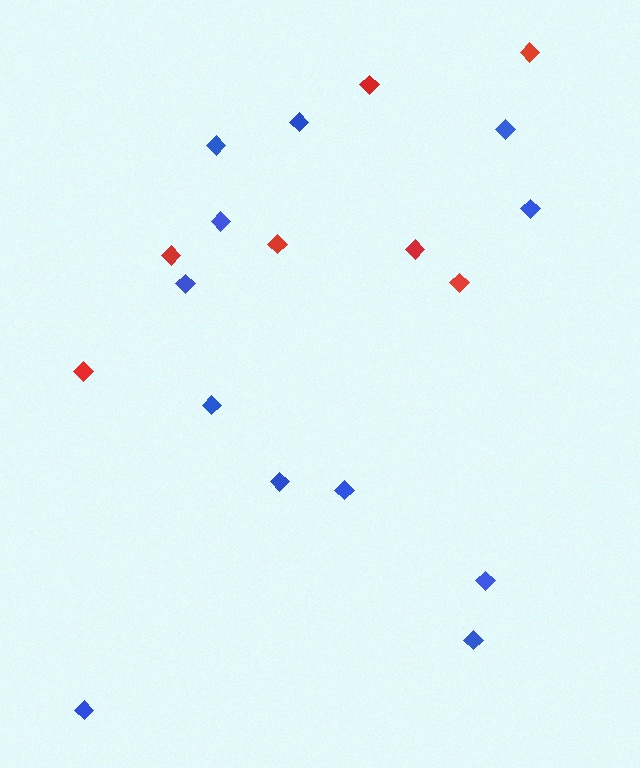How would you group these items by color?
There are 2 groups: one group of red diamonds (7) and one group of blue diamonds (12).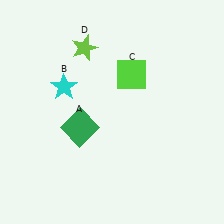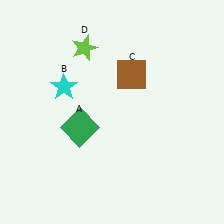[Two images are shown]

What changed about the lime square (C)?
In Image 1, C is lime. In Image 2, it changed to brown.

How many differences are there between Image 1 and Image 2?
There is 1 difference between the two images.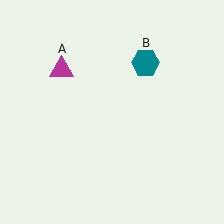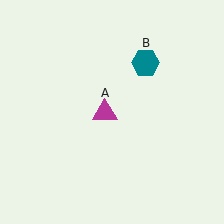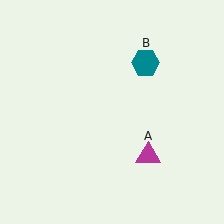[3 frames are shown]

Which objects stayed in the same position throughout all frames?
Teal hexagon (object B) remained stationary.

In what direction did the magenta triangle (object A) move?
The magenta triangle (object A) moved down and to the right.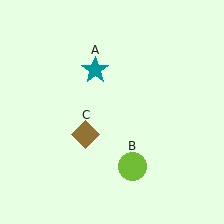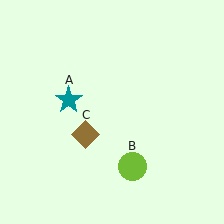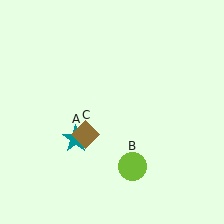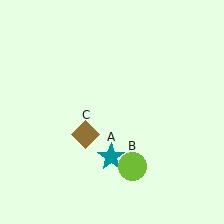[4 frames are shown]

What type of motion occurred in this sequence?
The teal star (object A) rotated counterclockwise around the center of the scene.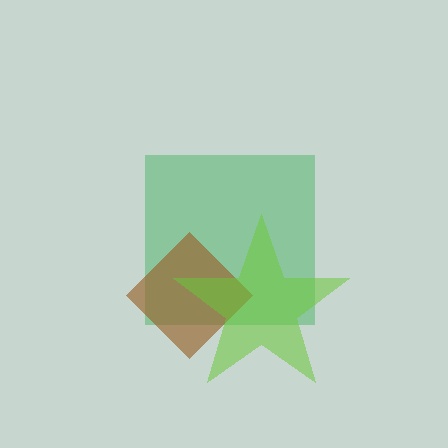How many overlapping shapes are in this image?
There are 3 overlapping shapes in the image.